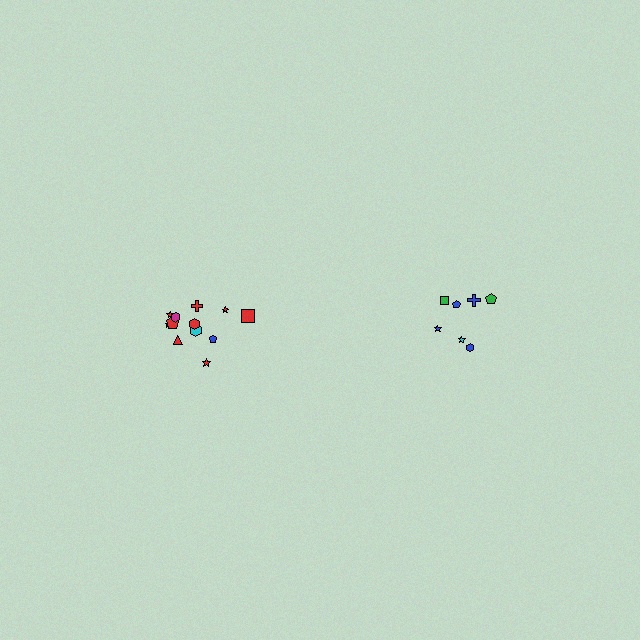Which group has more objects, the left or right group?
The left group.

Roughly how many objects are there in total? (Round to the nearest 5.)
Roughly 20 objects in total.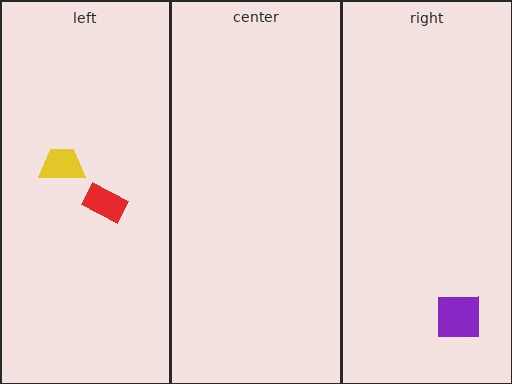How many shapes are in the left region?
2.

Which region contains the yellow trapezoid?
The left region.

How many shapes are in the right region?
1.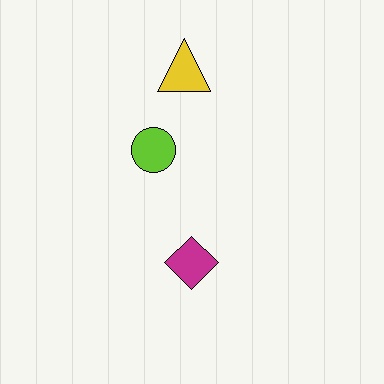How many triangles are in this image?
There is 1 triangle.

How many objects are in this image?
There are 3 objects.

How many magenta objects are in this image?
There is 1 magenta object.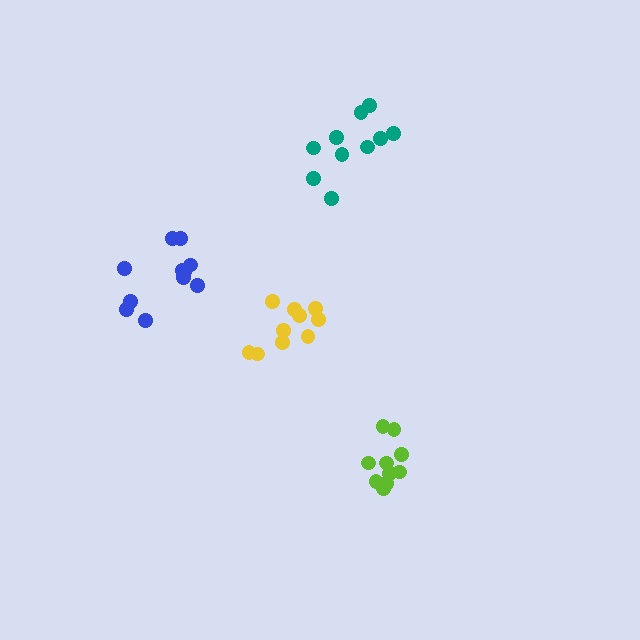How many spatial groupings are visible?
There are 4 spatial groupings.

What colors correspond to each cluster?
The clusters are colored: yellow, blue, lime, teal.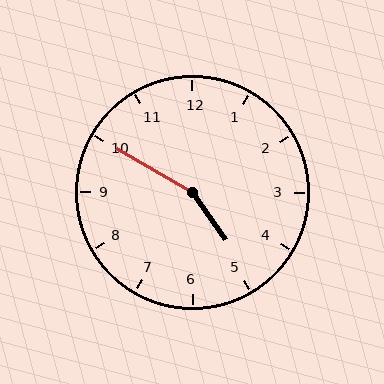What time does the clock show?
4:50.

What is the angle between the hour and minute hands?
Approximately 155 degrees.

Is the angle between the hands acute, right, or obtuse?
It is obtuse.